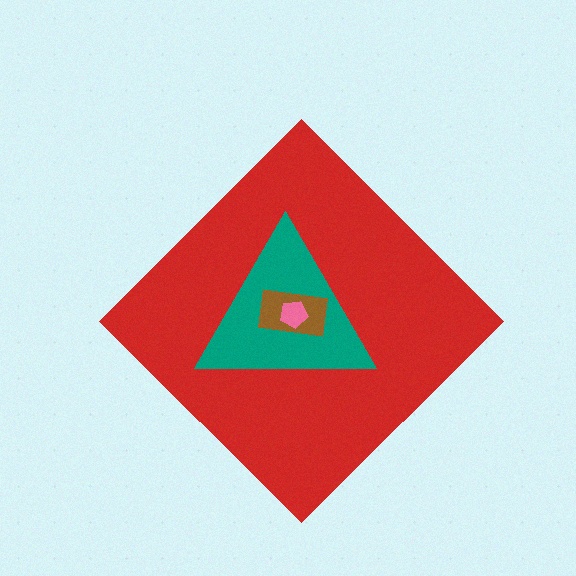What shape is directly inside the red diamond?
The teal triangle.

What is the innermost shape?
The pink pentagon.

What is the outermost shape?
The red diamond.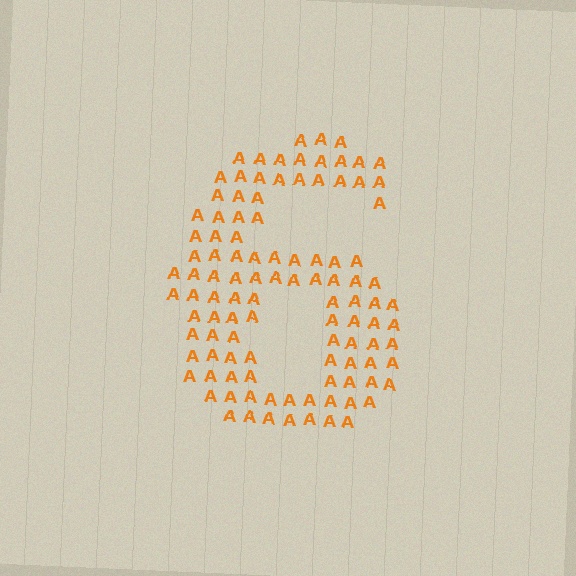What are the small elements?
The small elements are letter A's.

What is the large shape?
The large shape is the digit 6.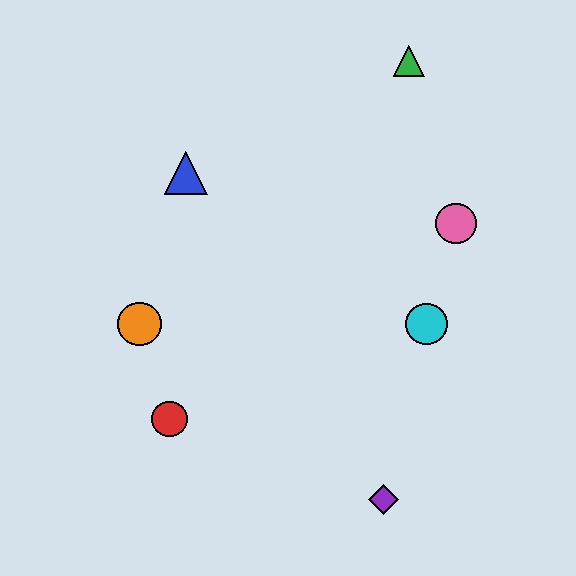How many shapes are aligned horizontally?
3 shapes (the yellow circle, the orange circle, the cyan circle) are aligned horizontally.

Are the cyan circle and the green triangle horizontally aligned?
No, the cyan circle is at y≈324 and the green triangle is at y≈61.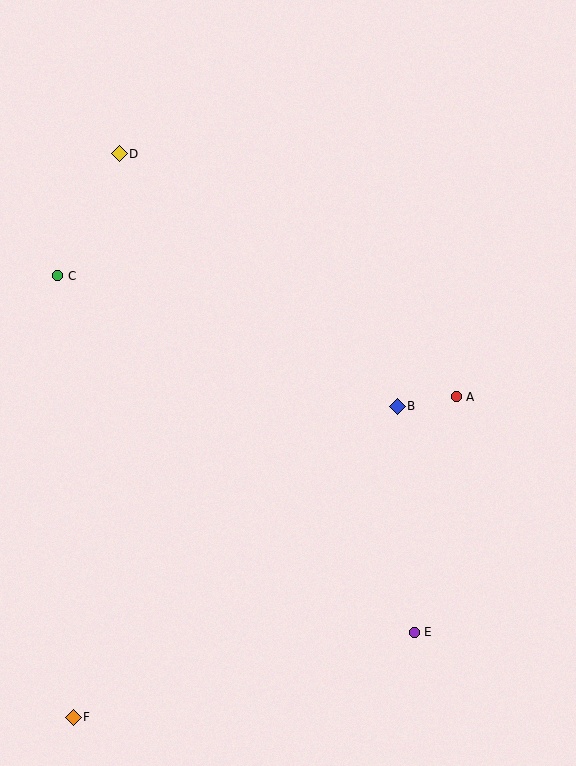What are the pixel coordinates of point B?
Point B is at (397, 406).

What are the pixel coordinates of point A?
Point A is at (456, 397).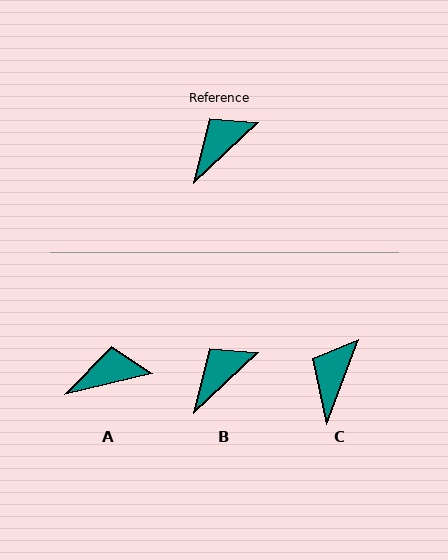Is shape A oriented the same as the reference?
No, it is off by about 30 degrees.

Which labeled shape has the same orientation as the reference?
B.